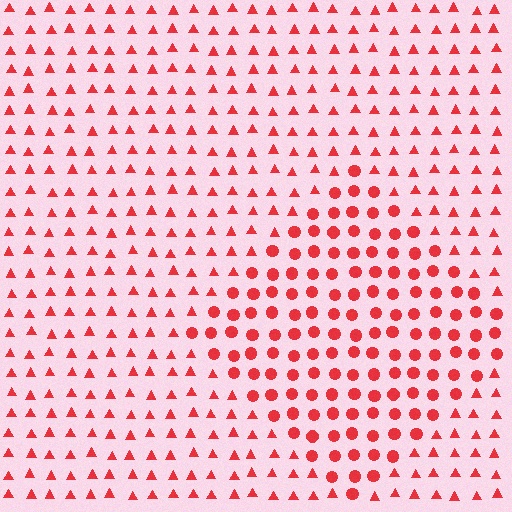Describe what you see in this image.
The image is filled with small red elements arranged in a uniform grid. A diamond-shaped region contains circles, while the surrounding area contains triangles. The boundary is defined purely by the change in element shape.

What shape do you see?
I see a diamond.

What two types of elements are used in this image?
The image uses circles inside the diamond region and triangles outside it.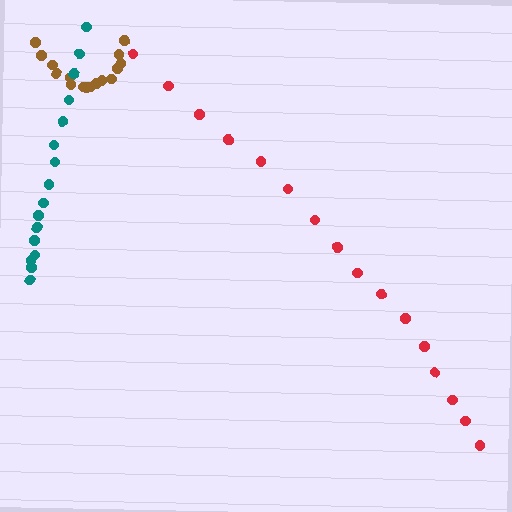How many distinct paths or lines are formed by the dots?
There are 3 distinct paths.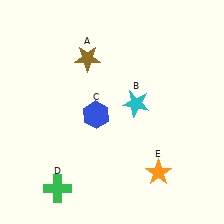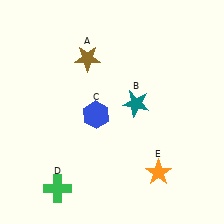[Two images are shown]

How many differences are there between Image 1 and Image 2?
There is 1 difference between the two images.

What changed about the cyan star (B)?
In Image 1, B is cyan. In Image 2, it changed to teal.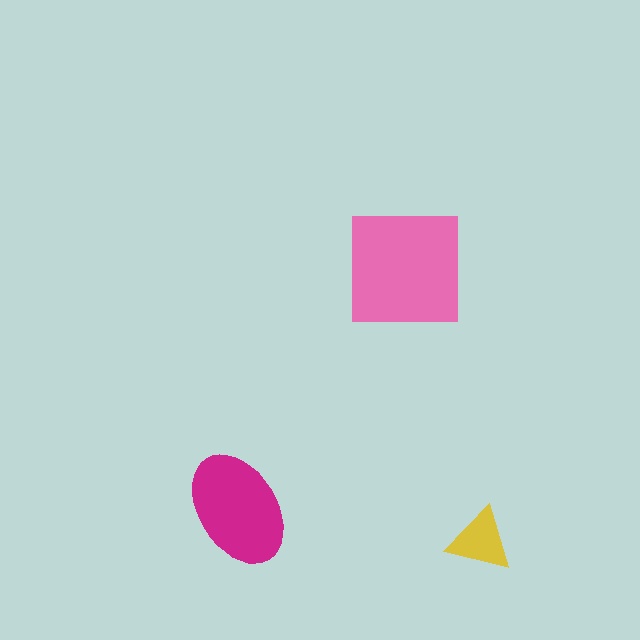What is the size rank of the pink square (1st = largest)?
1st.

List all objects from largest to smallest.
The pink square, the magenta ellipse, the yellow triangle.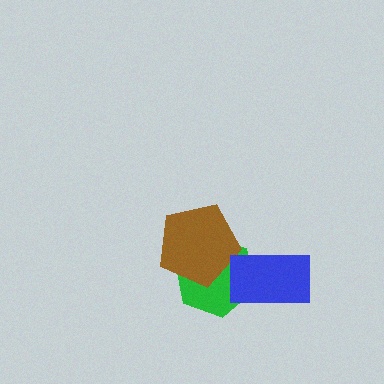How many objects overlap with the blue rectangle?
1 object overlaps with the blue rectangle.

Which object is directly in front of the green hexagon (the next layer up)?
The brown pentagon is directly in front of the green hexagon.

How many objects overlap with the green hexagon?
2 objects overlap with the green hexagon.